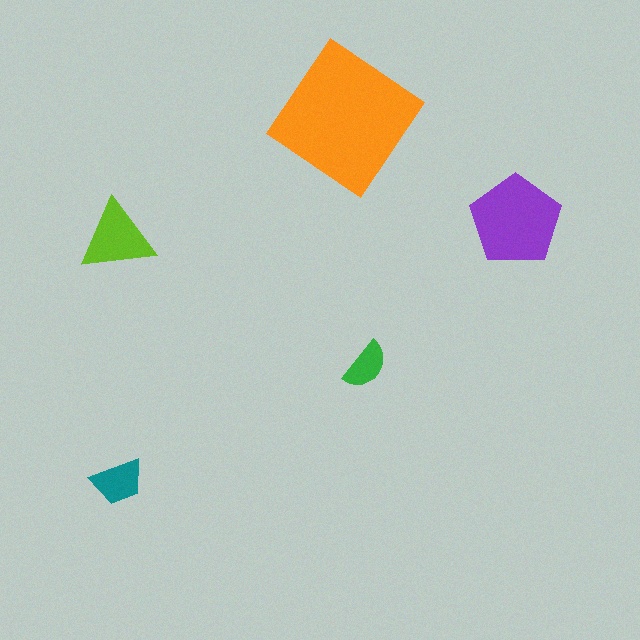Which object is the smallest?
The green semicircle.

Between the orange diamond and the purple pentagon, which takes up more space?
The orange diamond.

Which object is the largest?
The orange diamond.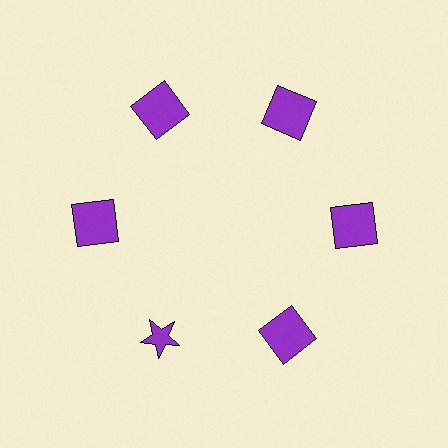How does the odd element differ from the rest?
It has a different shape: star instead of square.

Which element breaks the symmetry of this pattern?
The purple star at roughly the 7 o'clock position breaks the symmetry. All other shapes are purple squares.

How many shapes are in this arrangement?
There are 6 shapes arranged in a ring pattern.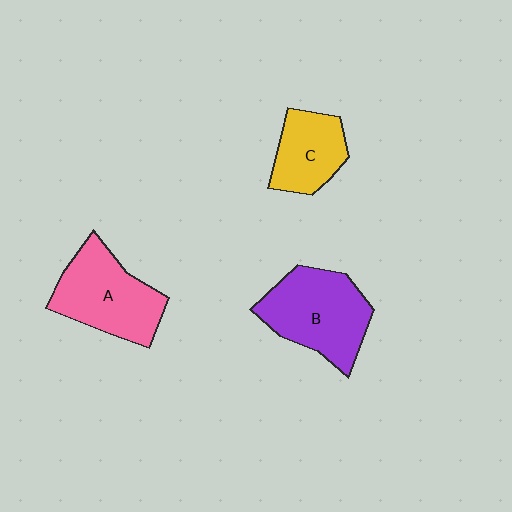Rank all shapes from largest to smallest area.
From largest to smallest: B (purple), A (pink), C (yellow).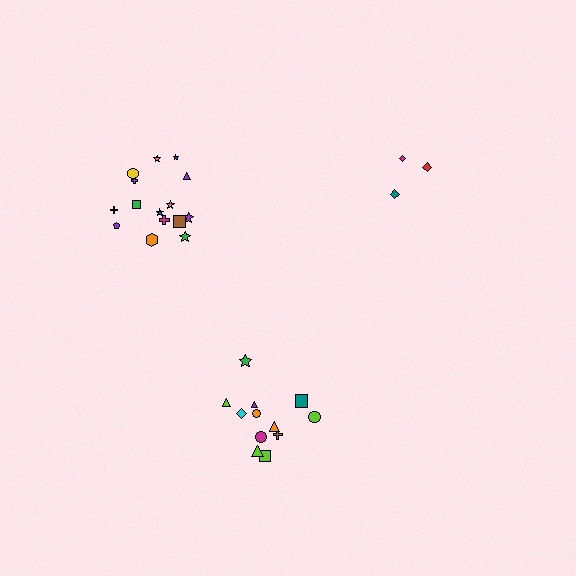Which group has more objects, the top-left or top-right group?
The top-left group.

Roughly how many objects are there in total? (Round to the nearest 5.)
Roughly 30 objects in total.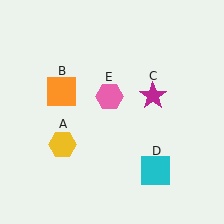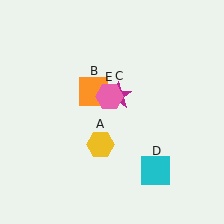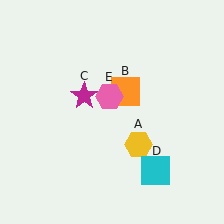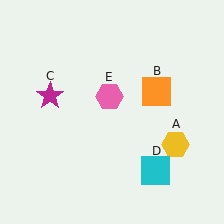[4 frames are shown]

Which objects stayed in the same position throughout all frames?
Cyan square (object D) and pink hexagon (object E) remained stationary.